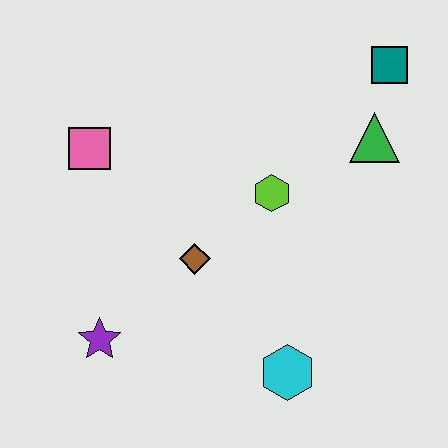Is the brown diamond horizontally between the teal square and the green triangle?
No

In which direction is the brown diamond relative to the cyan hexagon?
The brown diamond is above the cyan hexagon.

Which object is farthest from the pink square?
The teal square is farthest from the pink square.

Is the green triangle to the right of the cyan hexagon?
Yes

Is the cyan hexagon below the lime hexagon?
Yes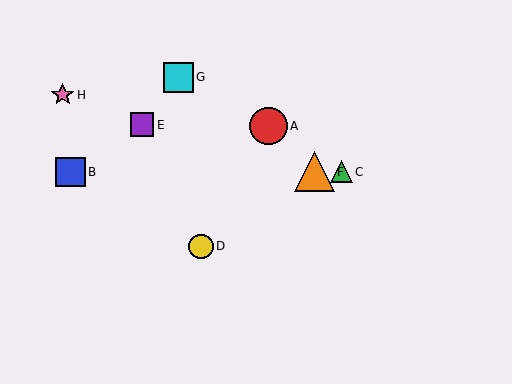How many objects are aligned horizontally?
3 objects (B, C, F) are aligned horizontally.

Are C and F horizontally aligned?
Yes, both are at y≈172.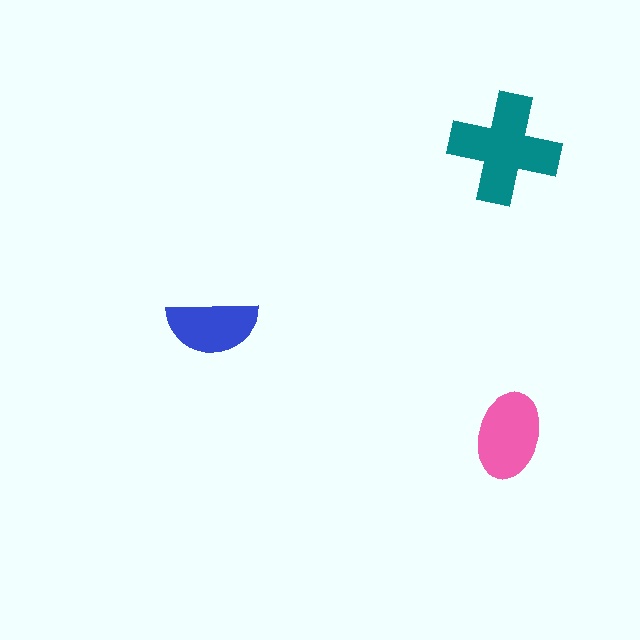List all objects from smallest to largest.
The blue semicircle, the pink ellipse, the teal cross.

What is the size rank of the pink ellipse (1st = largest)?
2nd.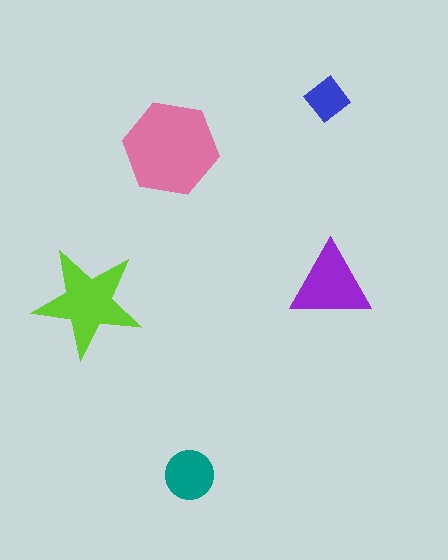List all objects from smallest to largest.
The blue diamond, the teal circle, the purple triangle, the lime star, the pink hexagon.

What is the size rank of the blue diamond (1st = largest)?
5th.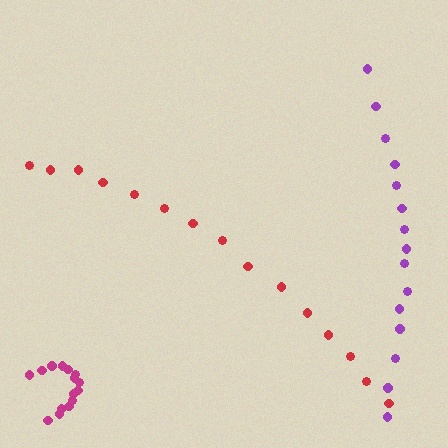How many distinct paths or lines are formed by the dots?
There are 3 distinct paths.